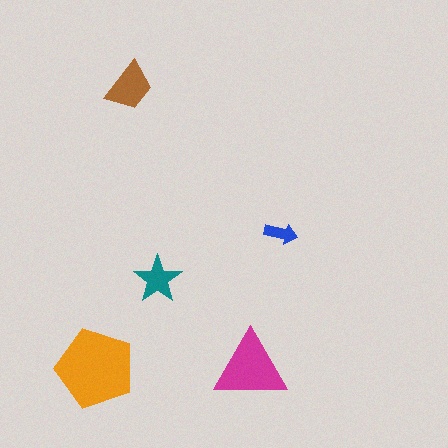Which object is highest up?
The brown trapezoid is topmost.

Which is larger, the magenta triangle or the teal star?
The magenta triangle.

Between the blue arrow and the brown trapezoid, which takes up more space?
The brown trapezoid.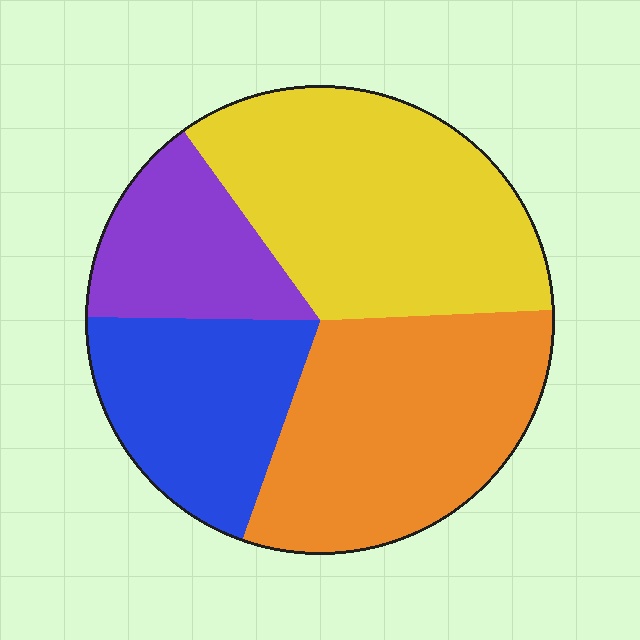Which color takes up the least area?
Purple, at roughly 15%.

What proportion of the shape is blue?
Blue takes up about one fifth (1/5) of the shape.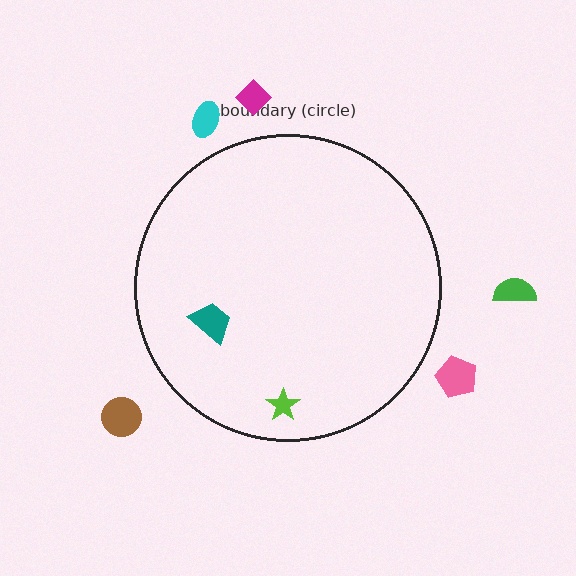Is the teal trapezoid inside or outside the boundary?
Inside.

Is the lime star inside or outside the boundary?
Inside.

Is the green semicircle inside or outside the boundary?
Outside.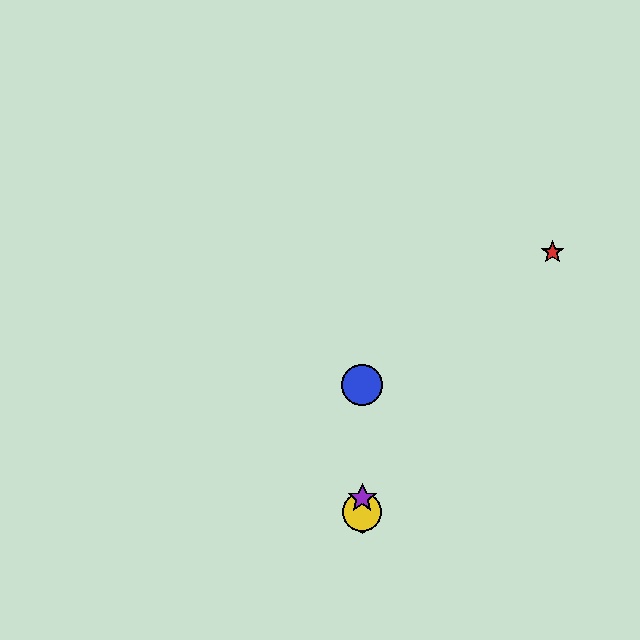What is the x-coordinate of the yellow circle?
The yellow circle is at x≈362.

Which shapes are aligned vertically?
The blue circle, the green hexagon, the yellow circle, the purple star are aligned vertically.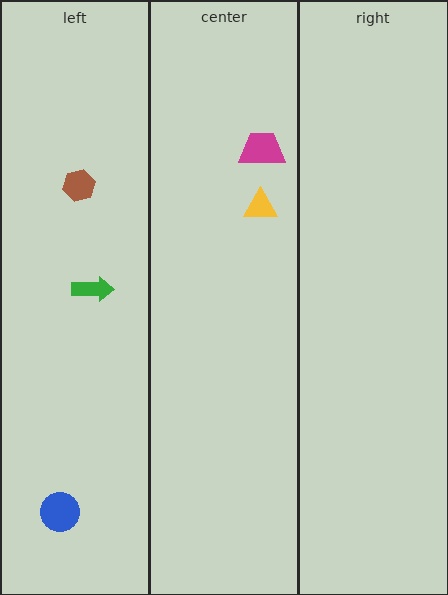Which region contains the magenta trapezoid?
The center region.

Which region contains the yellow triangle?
The center region.